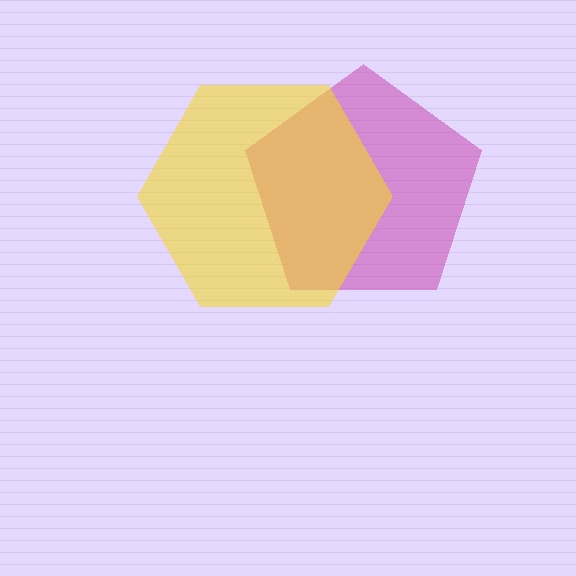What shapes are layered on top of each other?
The layered shapes are: a magenta pentagon, a yellow hexagon.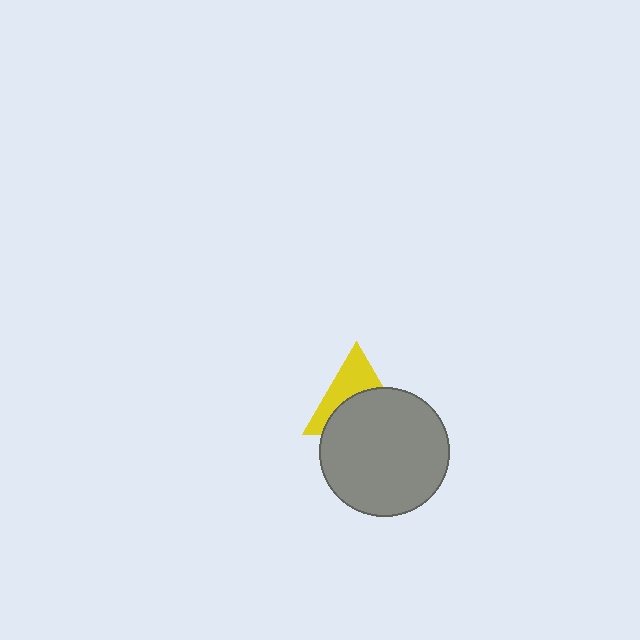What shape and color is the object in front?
The object in front is a gray circle.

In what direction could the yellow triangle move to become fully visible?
The yellow triangle could move up. That would shift it out from behind the gray circle entirely.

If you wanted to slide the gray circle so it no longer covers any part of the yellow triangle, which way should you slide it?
Slide it down — that is the most direct way to separate the two shapes.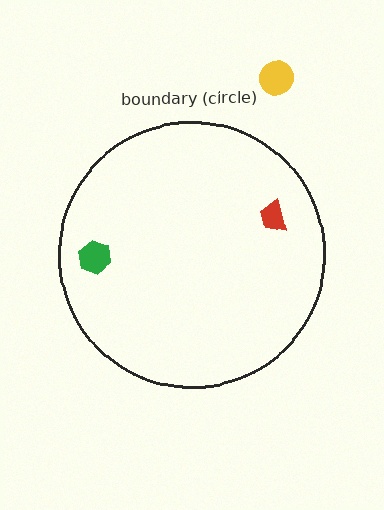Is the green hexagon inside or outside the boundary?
Inside.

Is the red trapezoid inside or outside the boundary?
Inside.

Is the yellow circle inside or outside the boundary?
Outside.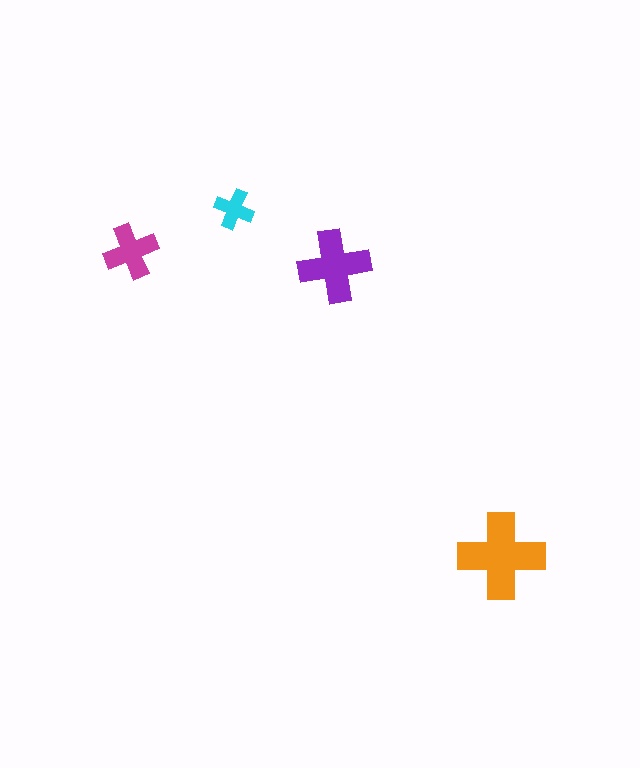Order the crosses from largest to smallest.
the orange one, the purple one, the magenta one, the cyan one.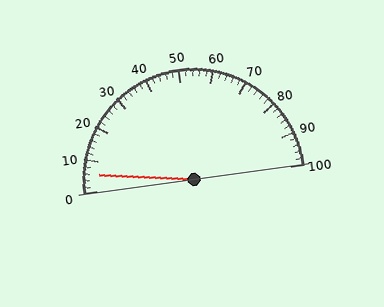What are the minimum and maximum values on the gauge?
The gauge ranges from 0 to 100.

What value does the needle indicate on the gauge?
The needle indicates approximately 6.